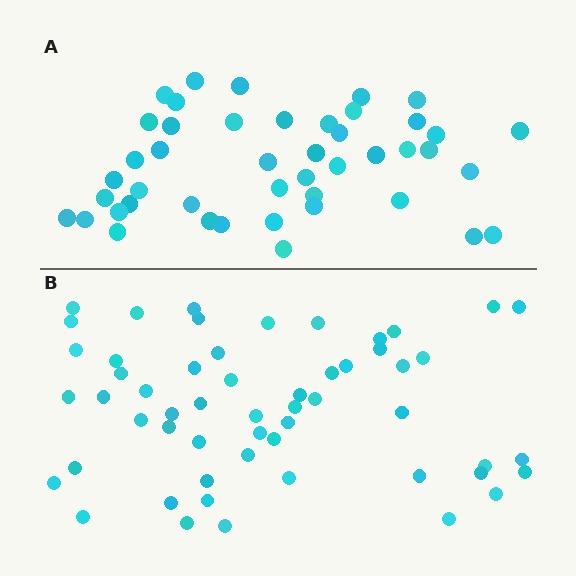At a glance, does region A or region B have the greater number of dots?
Region B (the bottom region) has more dots.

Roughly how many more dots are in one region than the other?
Region B has roughly 10 or so more dots than region A.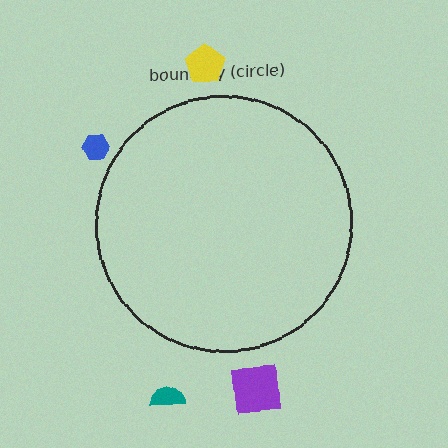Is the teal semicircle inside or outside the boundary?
Outside.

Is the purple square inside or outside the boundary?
Outside.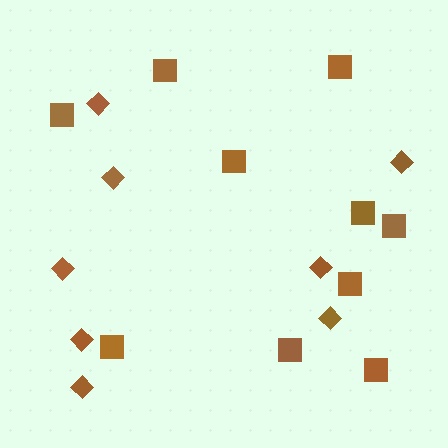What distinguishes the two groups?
There are 2 groups: one group of squares (10) and one group of diamonds (8).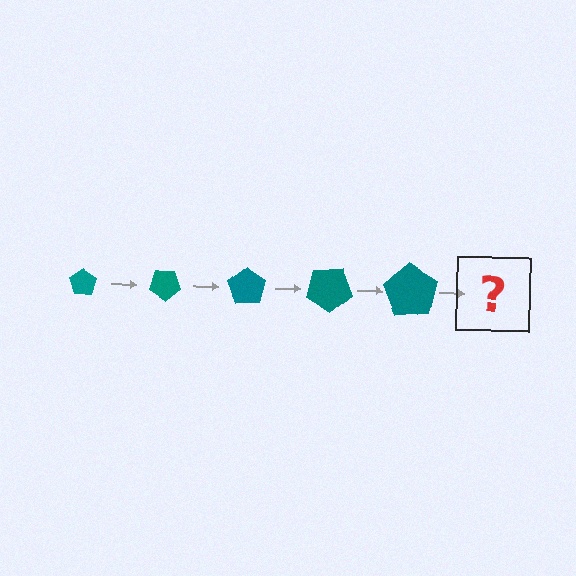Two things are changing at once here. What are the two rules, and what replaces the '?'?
The two rules are that the pentagon grows larger each step and it rotates 35 degrees each step. The '?' should be a pentagon, larger than the previous one and rotated 175 degrees from the start.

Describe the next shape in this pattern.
It should be a pentagon, larger than the previous one and rotated 175 degrees from the start.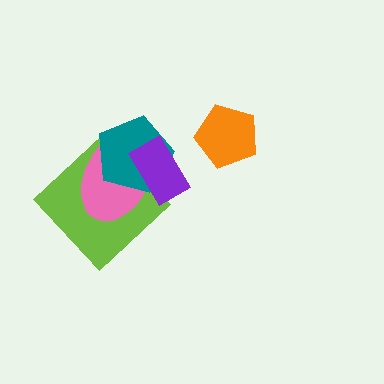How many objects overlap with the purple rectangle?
3 objects overlap with the purple rectangle.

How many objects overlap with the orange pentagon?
0 objects overlap with the orange pentagon.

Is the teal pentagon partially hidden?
Yes, it is partially covered by another shape.